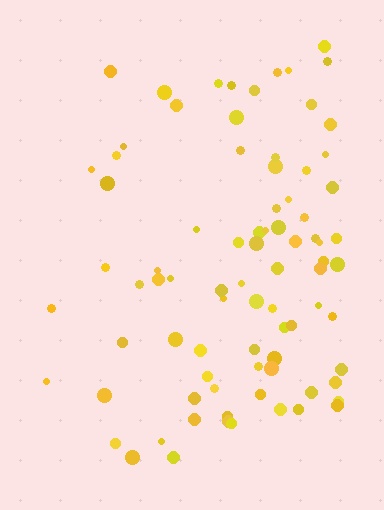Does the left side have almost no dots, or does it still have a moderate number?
Still a moderate number, just noticeably fewer than the right.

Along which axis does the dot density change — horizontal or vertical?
Horizontal.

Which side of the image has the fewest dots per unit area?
The left.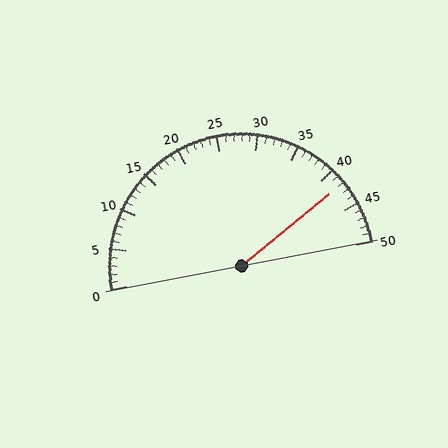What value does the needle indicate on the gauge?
The needle indicates approximately 42.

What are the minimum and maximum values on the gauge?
The gauge ranges from 0 to 50.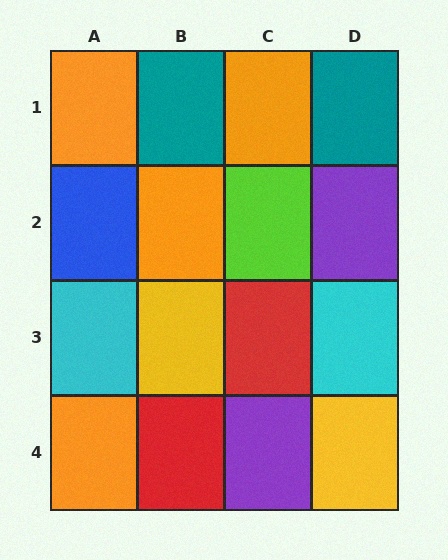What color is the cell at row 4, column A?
Orange.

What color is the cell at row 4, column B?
Red.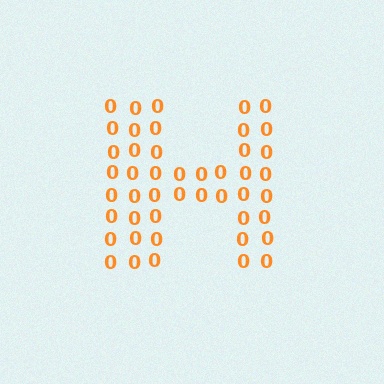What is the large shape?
The large shape is the letter H.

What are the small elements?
The small elements are digit 0's.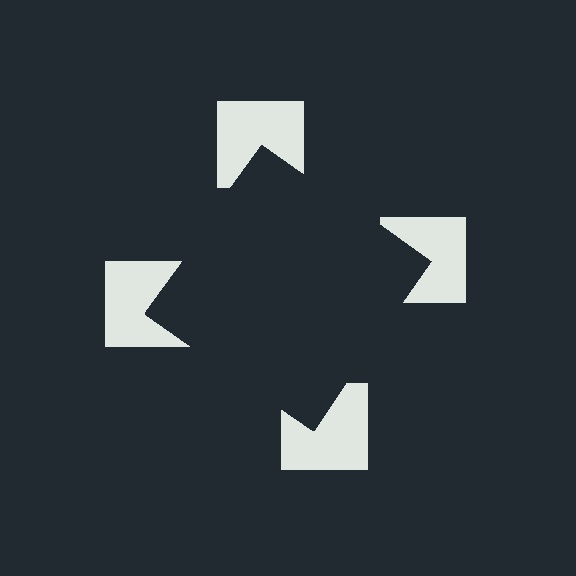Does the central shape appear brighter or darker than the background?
It typically appears slightly darker than the background, even though no actual brightness change is drawn.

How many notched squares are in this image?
There are 4 — one at each vertex of the illusory square.